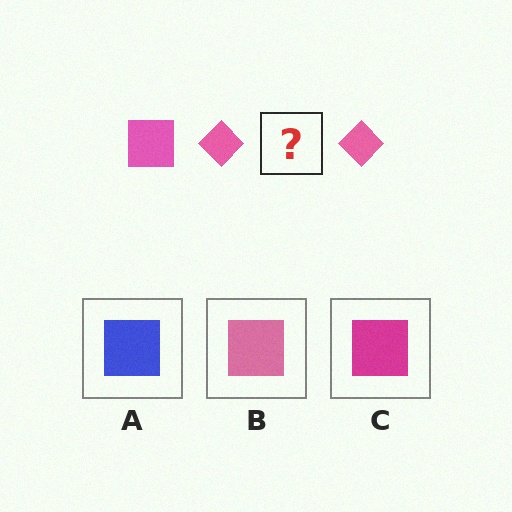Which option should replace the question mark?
Option B.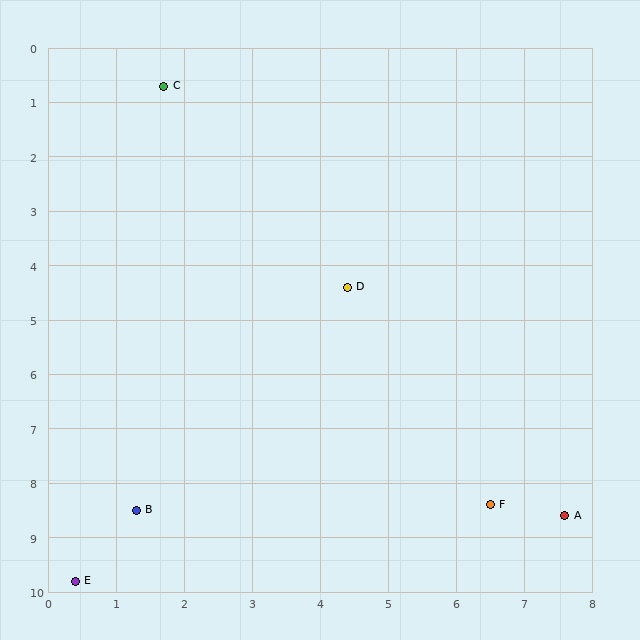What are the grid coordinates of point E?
Point E is at approximately (0.4, 9.8).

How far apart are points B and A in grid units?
Points B and A are about 6.3 grid units apart.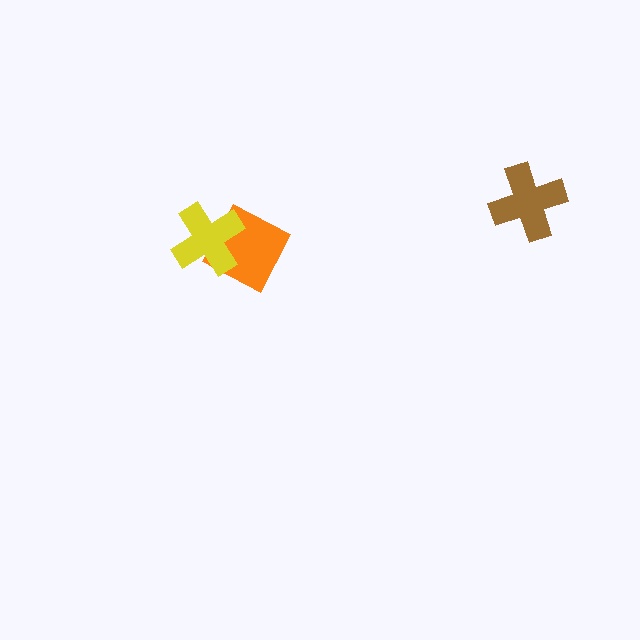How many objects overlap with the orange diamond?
1 object overlaps with the orange diamond.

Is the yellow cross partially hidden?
No, no other shape covers it.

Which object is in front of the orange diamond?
The yellow cross is in front of the orange diamond.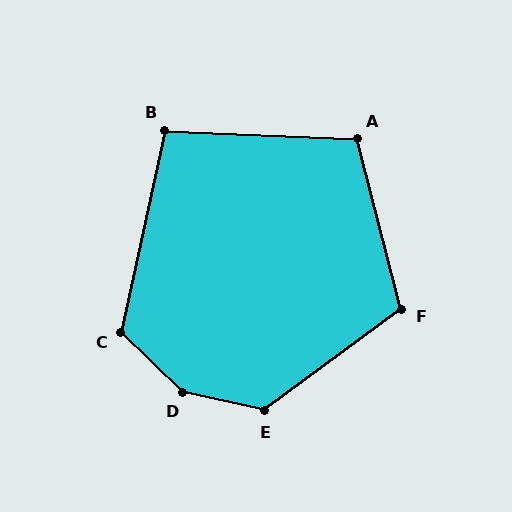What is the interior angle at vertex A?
Approximately 107 degrees (obtuse).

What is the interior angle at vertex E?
Approximately 131 degrees (obtuse).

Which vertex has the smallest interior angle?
B, at approximately 100 degrees.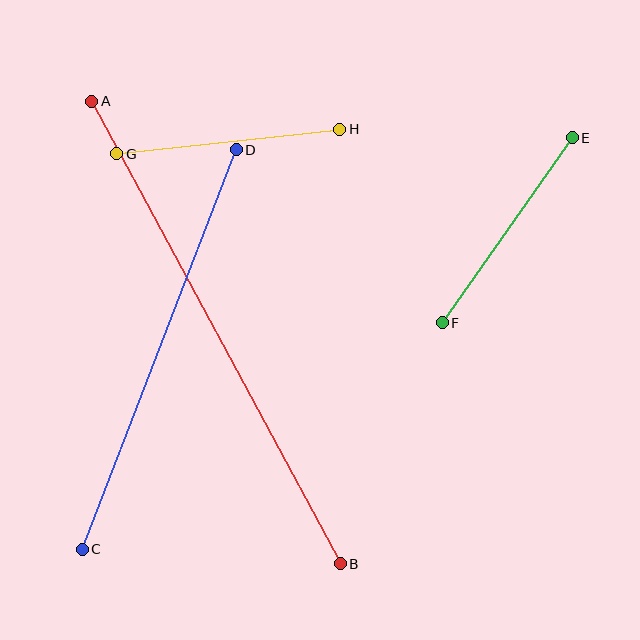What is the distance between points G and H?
The distance is approximately 224 pixels.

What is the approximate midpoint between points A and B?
The midpoint is at approximately (216, 333) pixels.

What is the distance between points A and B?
The distance is approximately 525 pixels.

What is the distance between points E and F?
The distance is approximately 226 pixels.